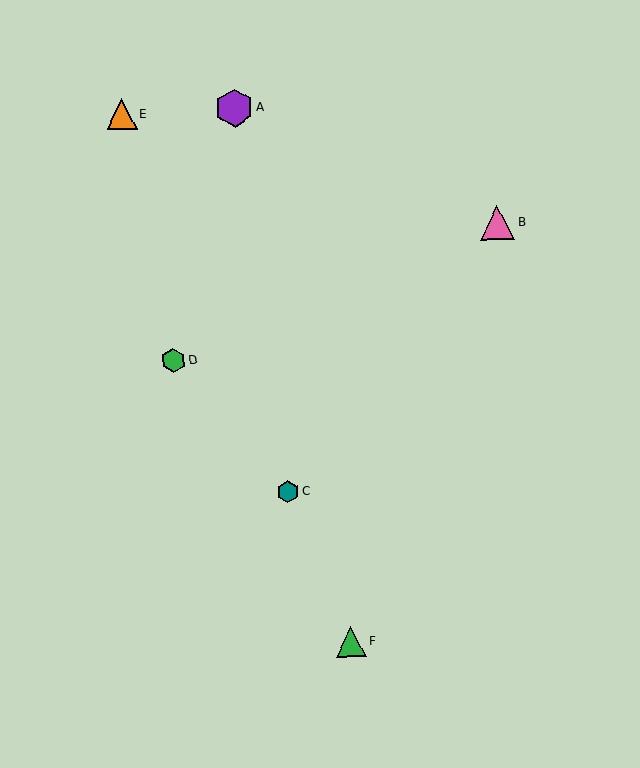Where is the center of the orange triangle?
The center of the orange triangle is at (122, 114).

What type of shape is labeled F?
Shape F is a green triangle.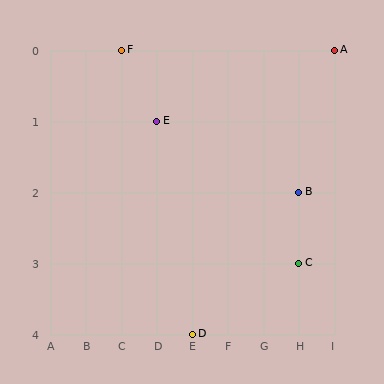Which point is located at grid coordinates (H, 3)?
Point C is at (H, 3).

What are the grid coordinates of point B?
Point B is at grid coordinates (H, 2).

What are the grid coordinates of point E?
Point E is at grid coordinates (D, 1).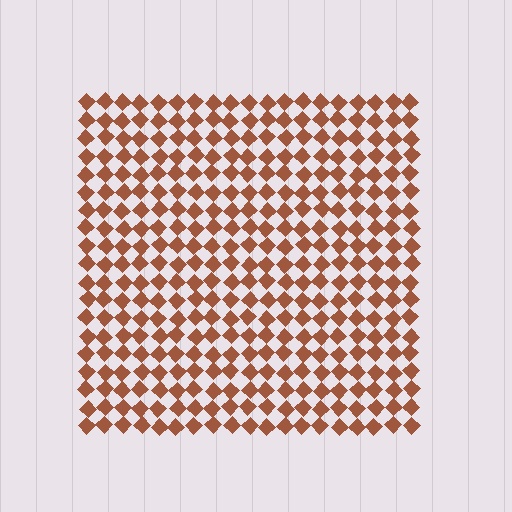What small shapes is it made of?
It is made of small diamonds.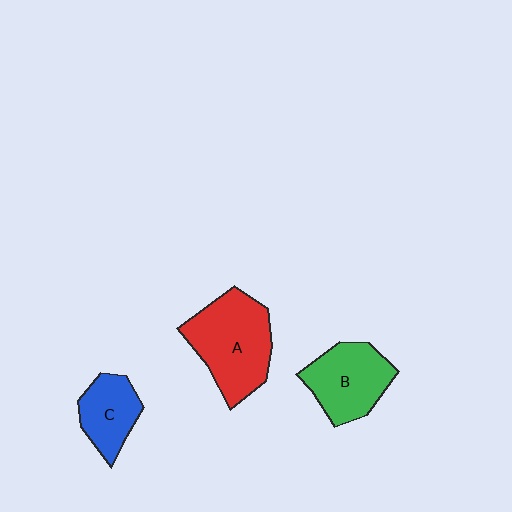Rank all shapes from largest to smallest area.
From largest to smallest: A (red), B (green), C (blue).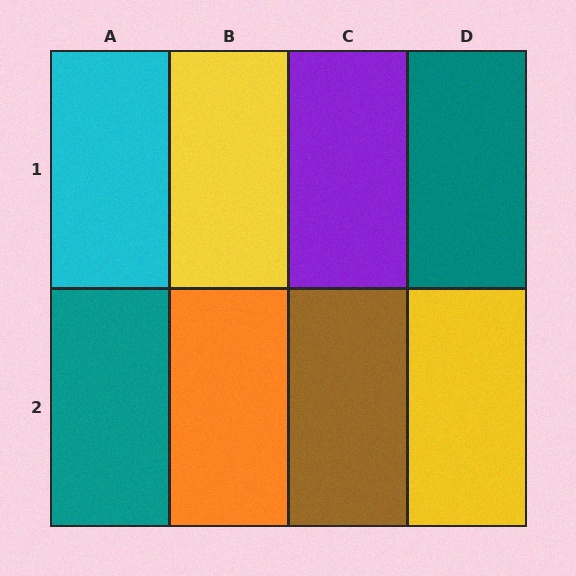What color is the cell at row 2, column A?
Teal.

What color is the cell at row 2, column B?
Orange.